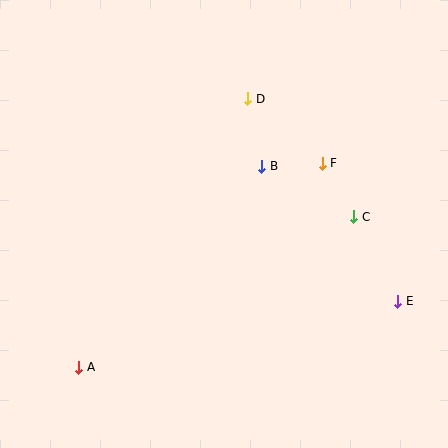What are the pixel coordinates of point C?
Point C is at (354, 217).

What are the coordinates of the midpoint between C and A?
The midpoint between C and A is at (216, 292).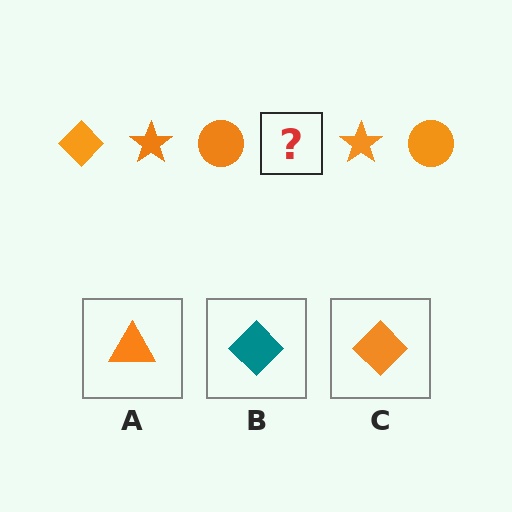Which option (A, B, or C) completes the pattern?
C.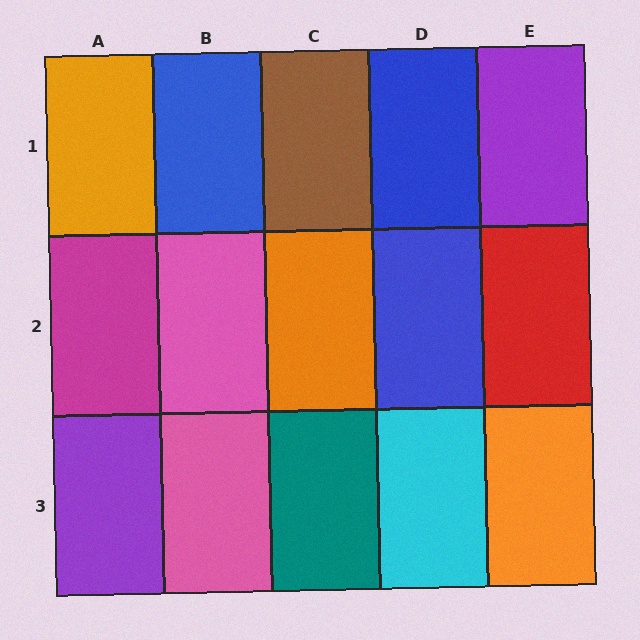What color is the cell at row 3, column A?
Purple.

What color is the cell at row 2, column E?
Red.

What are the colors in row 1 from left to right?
Orange, blue, brown, blue, purple.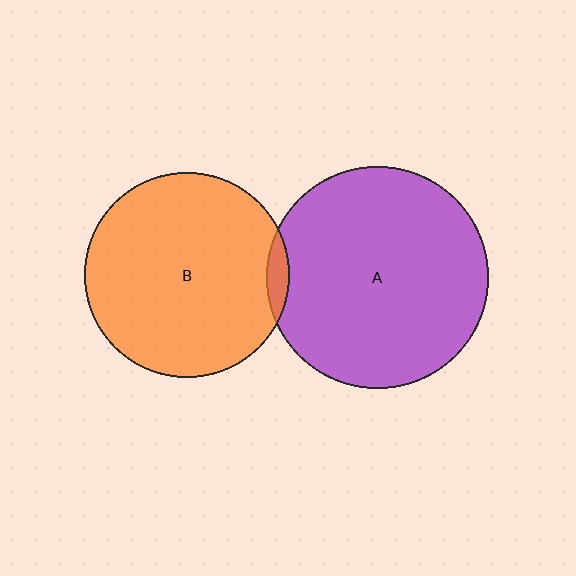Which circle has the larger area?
Circle A (purple).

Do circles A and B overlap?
Yes.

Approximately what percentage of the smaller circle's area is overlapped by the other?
Approximately 5%.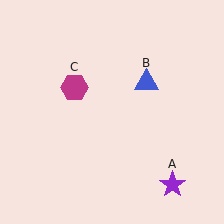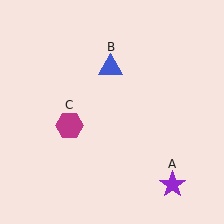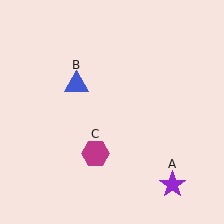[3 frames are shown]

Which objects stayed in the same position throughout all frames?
Purple star (object A) remained stationary.